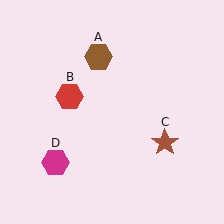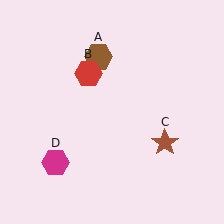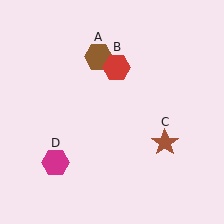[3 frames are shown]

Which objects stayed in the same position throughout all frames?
Brown hexagon (object A) and brown star (object C) and magenta hexagon (object D) remained stationary.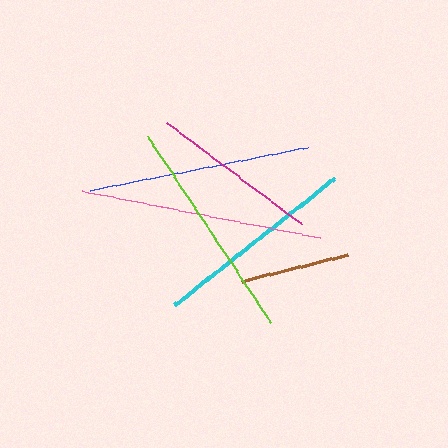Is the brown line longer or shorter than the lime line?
The lime line is longer than the brown line.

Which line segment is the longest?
The pink line is the longest at approximately 242 pixels.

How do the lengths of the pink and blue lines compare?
The pink and blue lines are approximately the same length.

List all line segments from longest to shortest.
From longest to shortest: pink, lime, blue, cyan, magenta, brown.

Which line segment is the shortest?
The brown line is the shortest at approximately 108 pixels.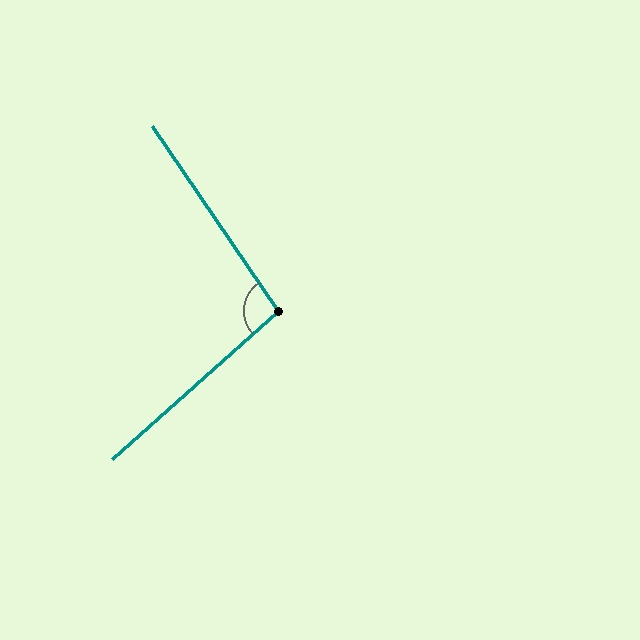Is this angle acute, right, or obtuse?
It is obtuse.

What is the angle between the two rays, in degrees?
Approximately 98 degrees.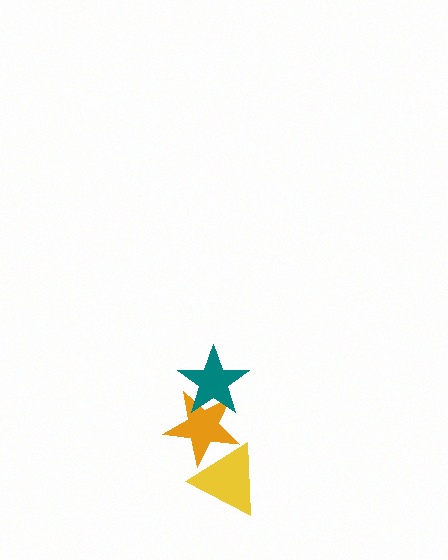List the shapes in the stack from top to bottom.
From top to bottom: the teal star, the orange star, the yellow triangle.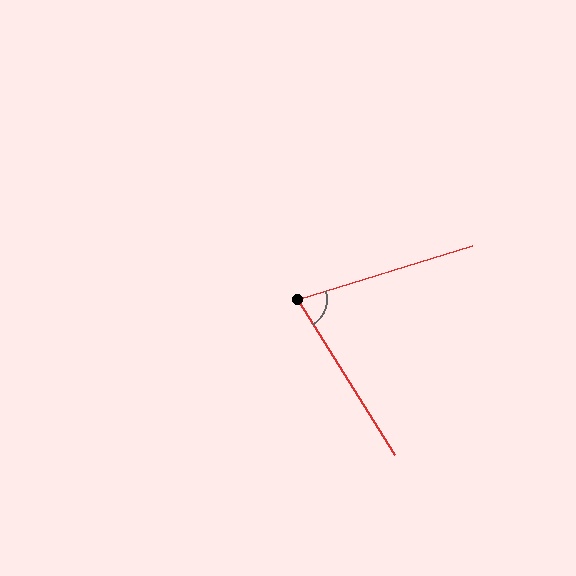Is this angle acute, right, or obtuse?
It is acute.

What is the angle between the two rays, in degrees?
Approximately 75 degrees.